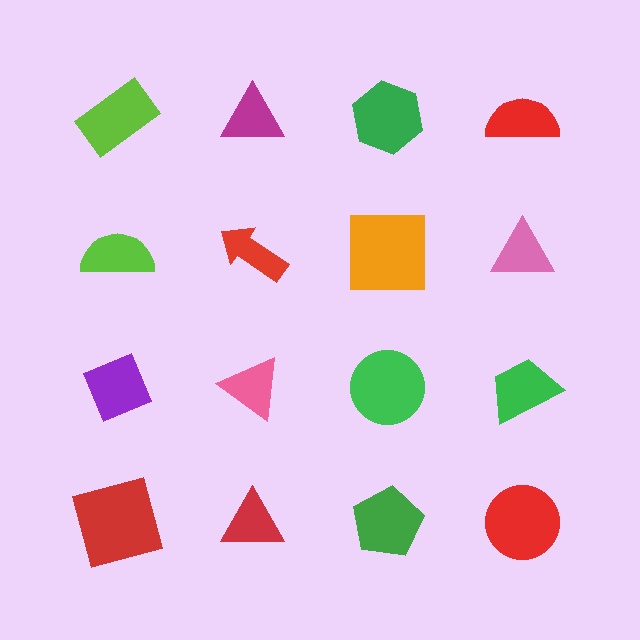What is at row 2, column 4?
A pink triangle.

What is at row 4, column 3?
A green pentagon.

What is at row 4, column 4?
A red circle.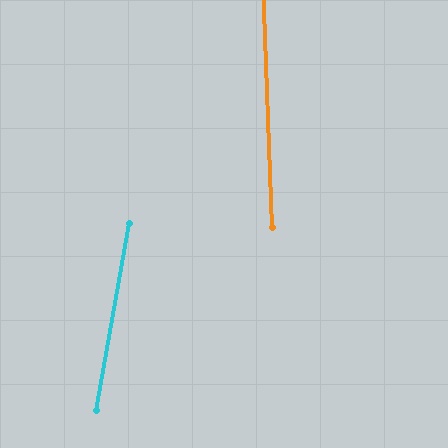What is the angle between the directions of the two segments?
Approximately 12 degrees.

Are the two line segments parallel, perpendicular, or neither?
Neither parallel nor perpendicular — they differ by about 12°.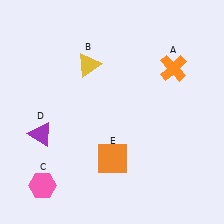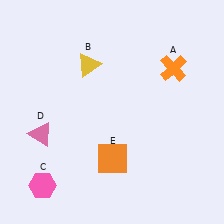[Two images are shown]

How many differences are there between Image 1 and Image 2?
There is 1 difference between the two images.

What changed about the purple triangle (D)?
In Image 1, D is purple. In Image 2, it changed to pink.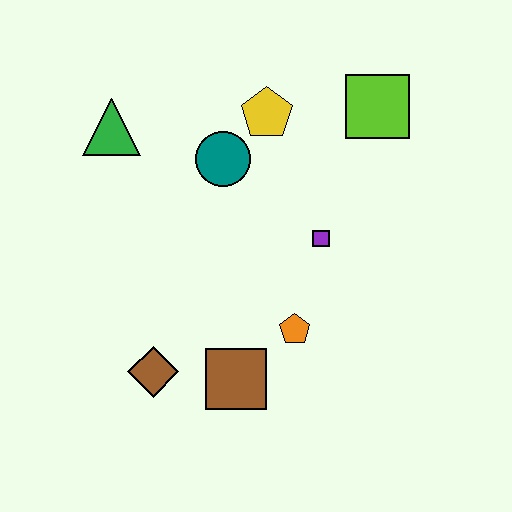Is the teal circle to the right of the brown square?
No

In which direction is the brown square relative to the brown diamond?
The brown square is to the right of the brown diamond.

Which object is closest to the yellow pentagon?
The teal circle is closest to the yellow pentagon.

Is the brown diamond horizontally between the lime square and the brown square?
No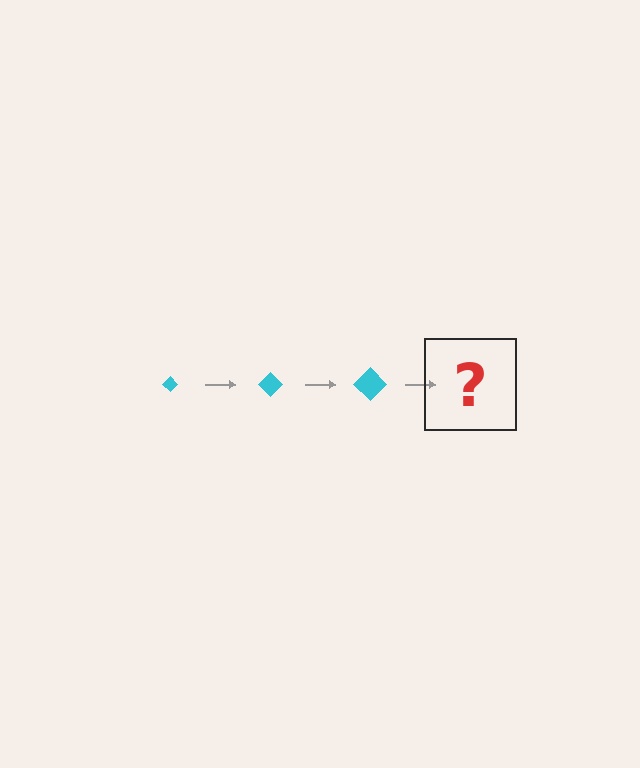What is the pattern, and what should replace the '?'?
The pattern is that the diamond gets progressively larger each step. The '?' should be a cyan diamond, larger than the previous one.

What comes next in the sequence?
The next element should be a cyan diamond, larger than the previous one.